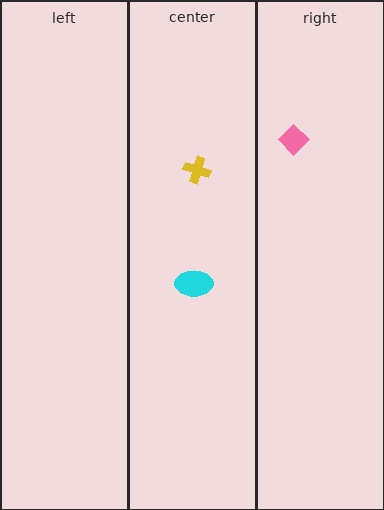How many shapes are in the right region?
1.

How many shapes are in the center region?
2.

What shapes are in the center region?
The yellow cross, the cyan ellipse.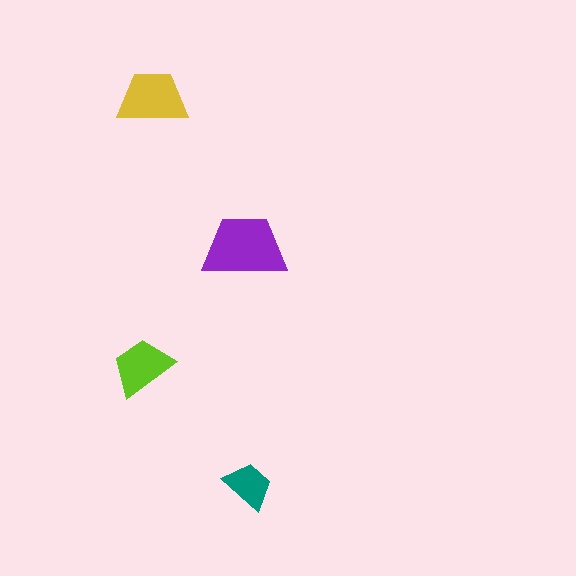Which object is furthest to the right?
The teal trapezoid is rightmost.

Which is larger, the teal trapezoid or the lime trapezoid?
The lime one.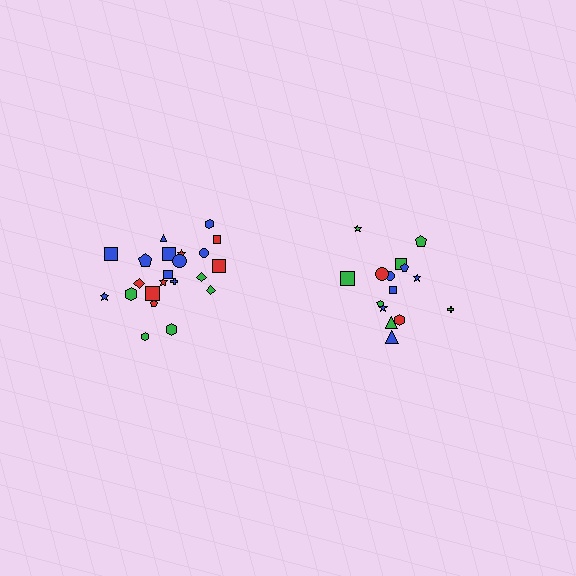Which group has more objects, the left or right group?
The left group.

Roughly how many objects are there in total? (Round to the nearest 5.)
Roughly 35 objects in total.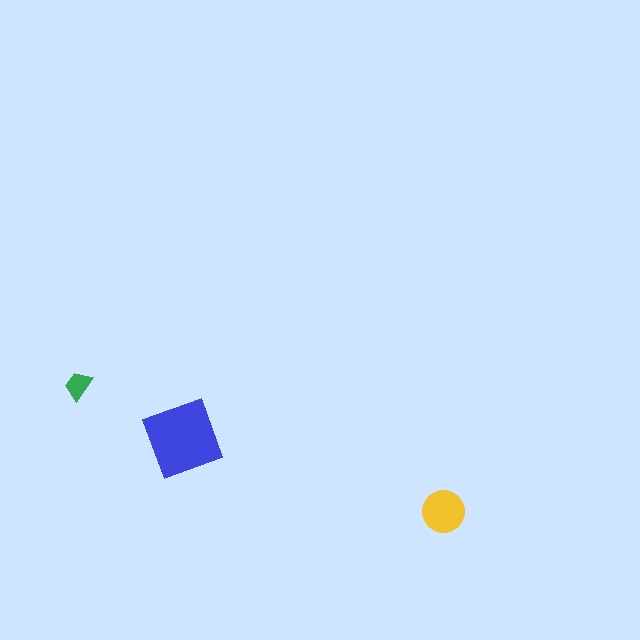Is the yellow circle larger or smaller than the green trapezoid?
Larger.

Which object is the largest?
The blue square.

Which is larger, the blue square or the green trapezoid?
The blue square.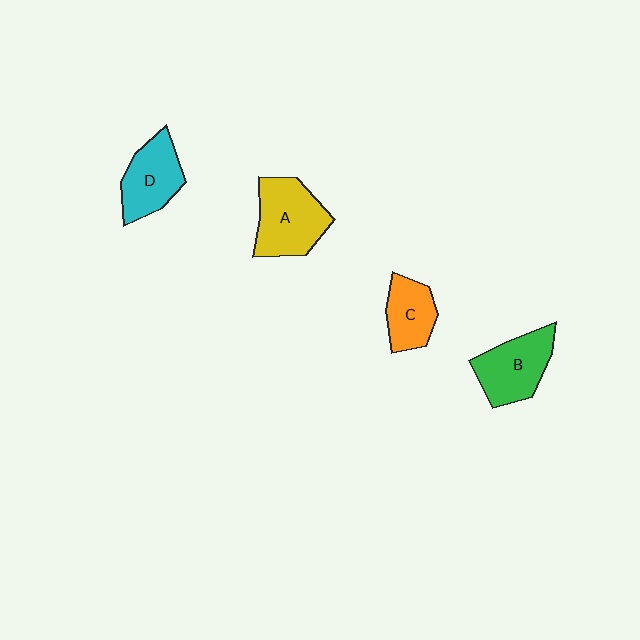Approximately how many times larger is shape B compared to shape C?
Approximately 1.4 times.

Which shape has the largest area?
Shape A (yellow).